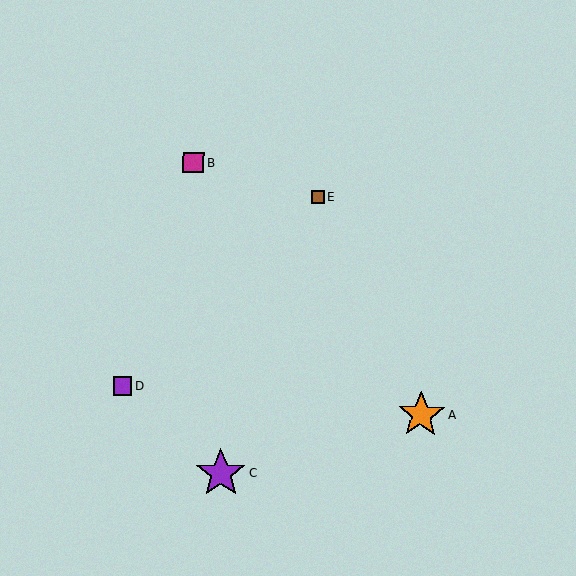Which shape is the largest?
The purple star (labeled C) is the largest.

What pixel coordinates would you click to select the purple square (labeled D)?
Click at (122, 386) to select the purple square D.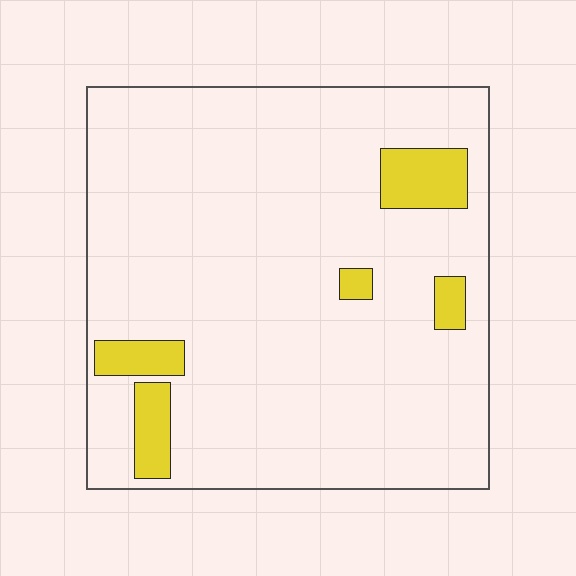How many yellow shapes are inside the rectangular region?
5.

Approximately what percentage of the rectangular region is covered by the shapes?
Approximately 10%.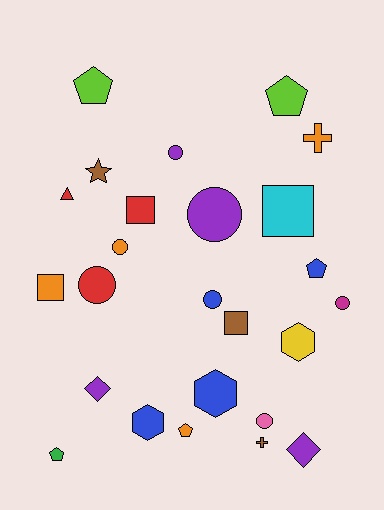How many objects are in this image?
There are 25 objects.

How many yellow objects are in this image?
There is 1 yellow object.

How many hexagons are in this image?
There are 3 hexagons.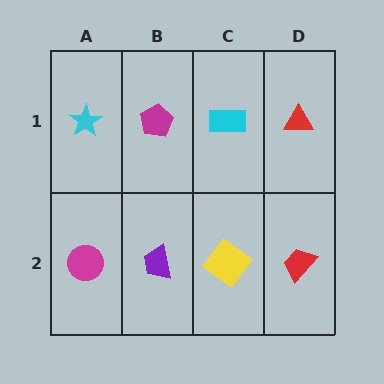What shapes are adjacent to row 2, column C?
A cyan rectangle (row 1, column C), a purple trapezoid (row 2, column B), a red trapezoid (row 2, column D).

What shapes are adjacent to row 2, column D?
A red triangle (row 1, column D), a yellow diamond (row 2, column C).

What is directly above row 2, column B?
A magenta pentagon.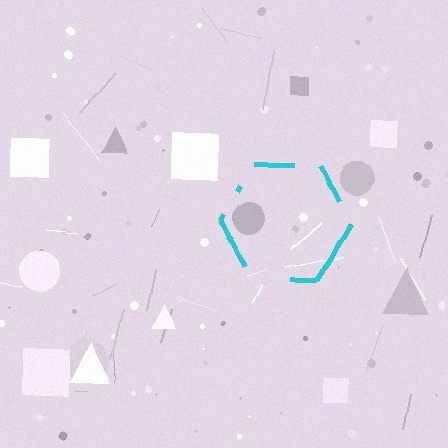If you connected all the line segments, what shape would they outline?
They would outline a hexagon.